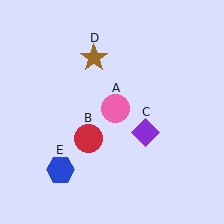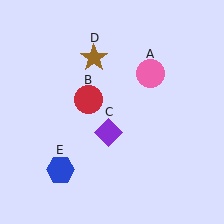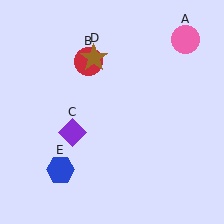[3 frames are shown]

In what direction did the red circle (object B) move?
The red circle (object B) moved up.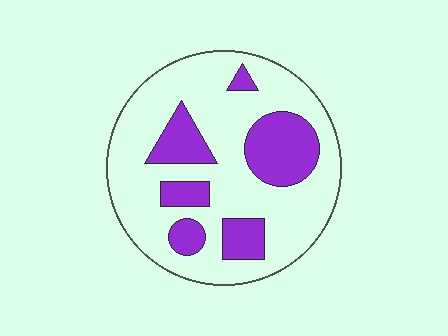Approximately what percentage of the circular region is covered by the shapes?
Approximately 25%.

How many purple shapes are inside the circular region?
6.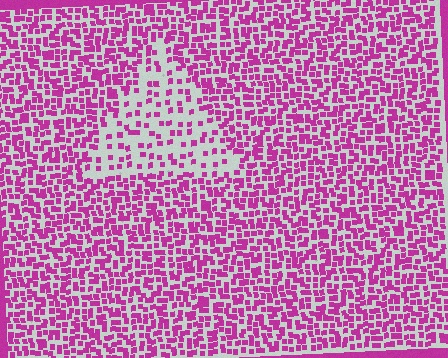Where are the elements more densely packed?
The elements are more densely packed outside the triangle boundary.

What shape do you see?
I see a triangle.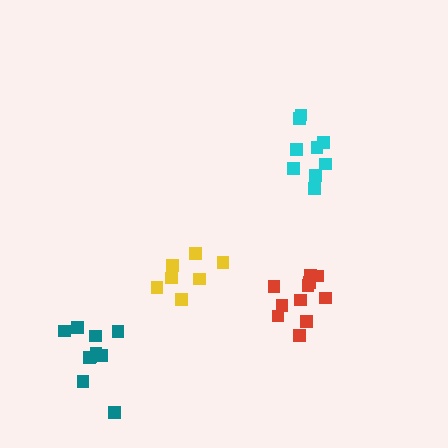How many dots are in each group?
Group 1: 9 dots, Group 2: 7 dots, Group 3: 10 dots, Group 4: 11 dots (37 total).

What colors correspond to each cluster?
The clusters are colored: cyan, yellow, teal, red.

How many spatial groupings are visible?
There are 4 spatial groupings.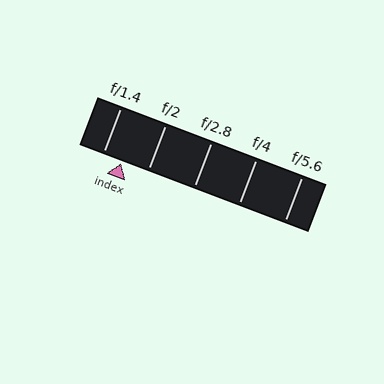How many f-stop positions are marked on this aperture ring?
There are 5 f-stop positions marked.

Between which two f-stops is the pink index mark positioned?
The index mark is between f/1.4 and f/2.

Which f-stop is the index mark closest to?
The index mark is closest to f/1.4.